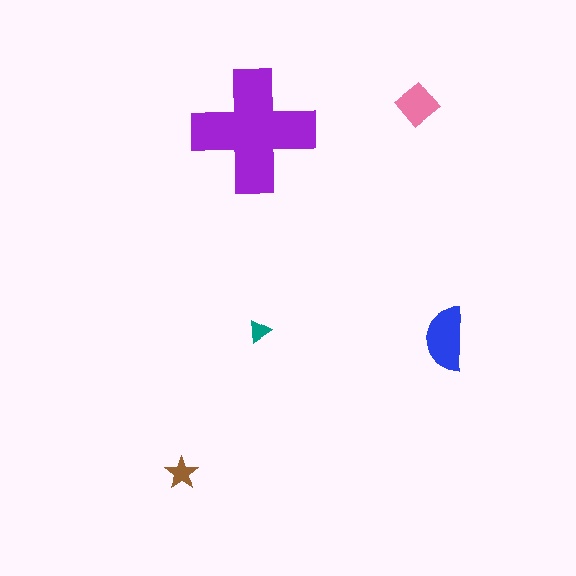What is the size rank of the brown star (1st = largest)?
4th.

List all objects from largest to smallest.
The purple cross, the blue semicircle, the pink diamond, the brown star, the teal triangle.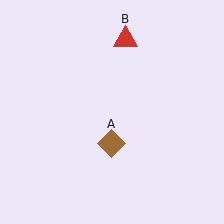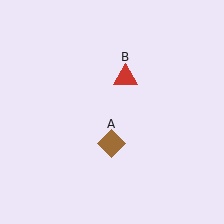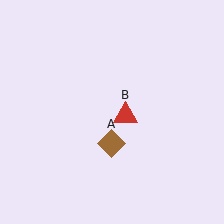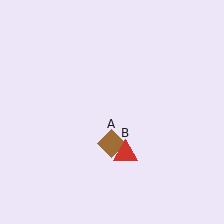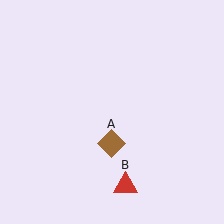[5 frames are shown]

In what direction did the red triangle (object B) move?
The red triangle (object B) moved down.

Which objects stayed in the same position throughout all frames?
Brown diamond (object A) remained stationary.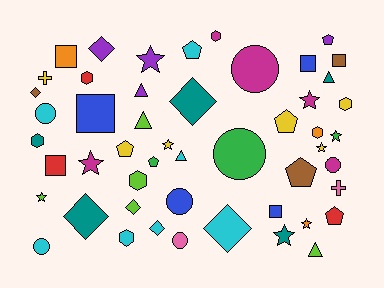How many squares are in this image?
There are 6 squares.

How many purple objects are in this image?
There are 4 purple objects.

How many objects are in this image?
There are 50 objects.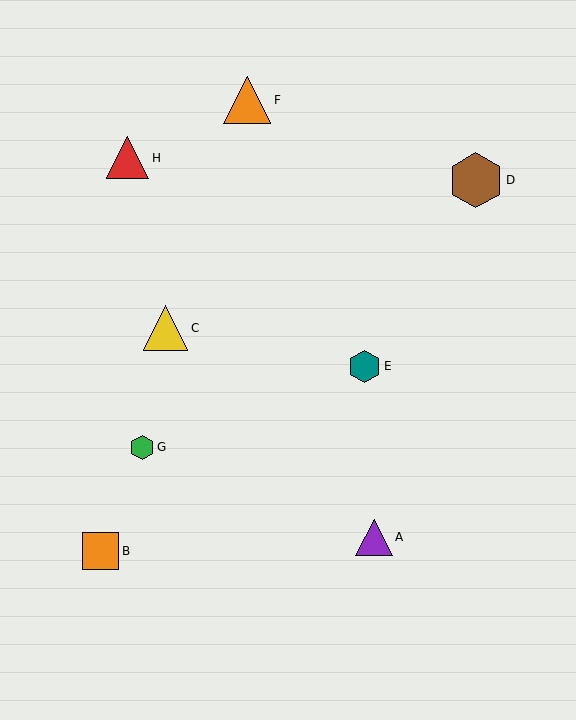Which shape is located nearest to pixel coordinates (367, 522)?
The purple triangle (labeled A) at (374, 537) is nearest to that location.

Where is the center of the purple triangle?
The center of the purple triangle is at (374, 537).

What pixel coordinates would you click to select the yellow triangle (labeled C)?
Click at (166, 328) to select the yellow triangle C.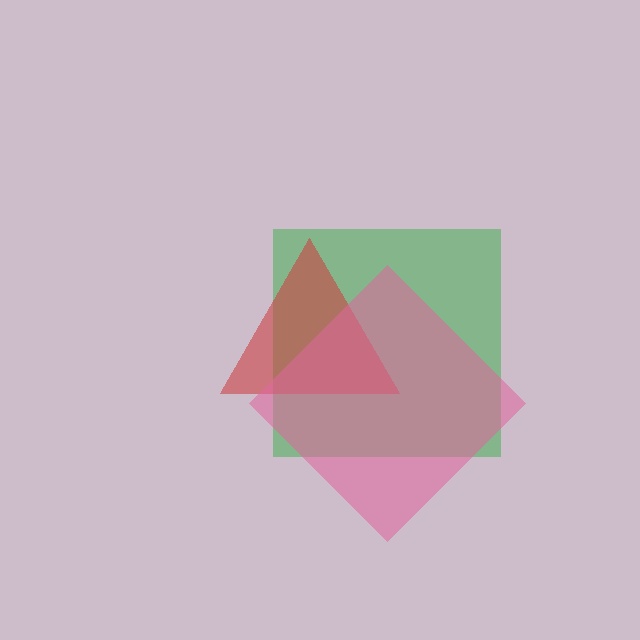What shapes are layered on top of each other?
The layered shapes are: a green square, a red triangle, a pink diamond.